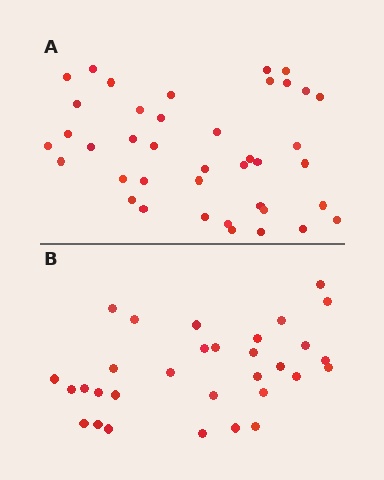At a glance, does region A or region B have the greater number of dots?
Region A (the top region) has more dots.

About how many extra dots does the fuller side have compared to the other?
Region A has roughly 8 or so more dots than region B.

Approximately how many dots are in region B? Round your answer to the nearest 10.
About 30 dots. (The exact count is 31, which rounds to 30.)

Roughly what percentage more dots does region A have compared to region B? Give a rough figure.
About 30% more.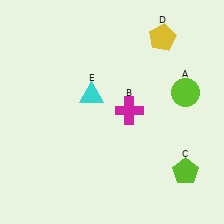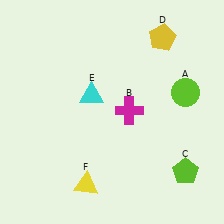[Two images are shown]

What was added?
A yellow triangle (F) was added in Image 2.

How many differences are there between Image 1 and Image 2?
There is 1 difference between the two images.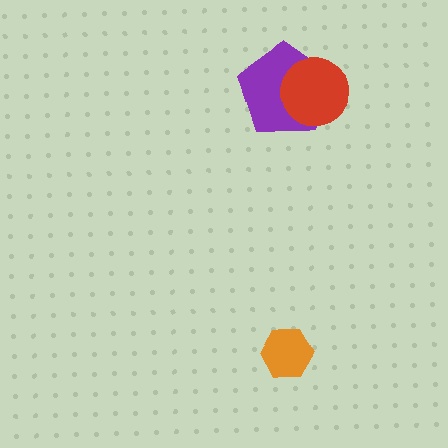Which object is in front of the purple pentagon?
The red circle is in front of the purple pentagon.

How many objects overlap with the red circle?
1 object overlaps with the red circle.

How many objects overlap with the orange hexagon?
0 objects overlap with the orange hexagon.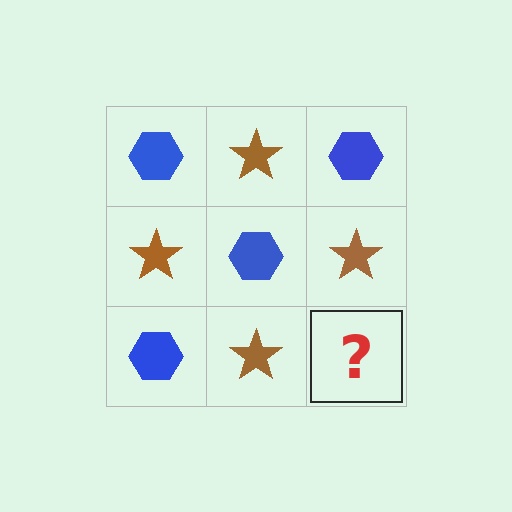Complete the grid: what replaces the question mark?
The question mark should be replaced with a blue hexagon.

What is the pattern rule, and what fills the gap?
The rule is that it alternates blue hexagon and brown star in a checkerboard pattern. The gap should be filled with a blue hexagon.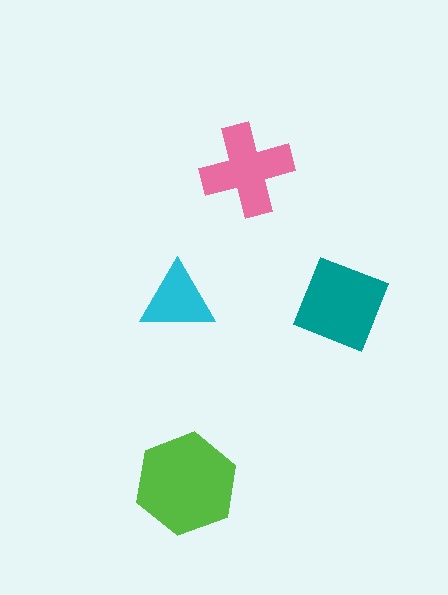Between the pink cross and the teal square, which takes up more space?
The teal square.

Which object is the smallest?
The cyan triangle.